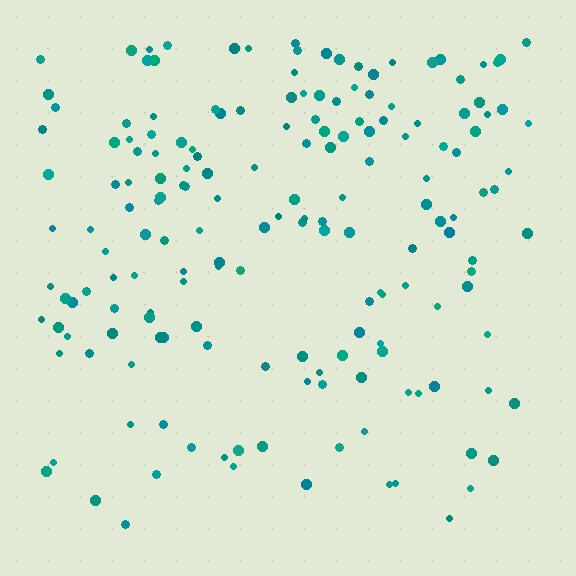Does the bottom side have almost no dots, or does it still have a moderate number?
Still a moderate number, just noticeably fewer than the top.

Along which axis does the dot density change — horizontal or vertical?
Vertical.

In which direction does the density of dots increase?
From bottom to top, with the top side densest.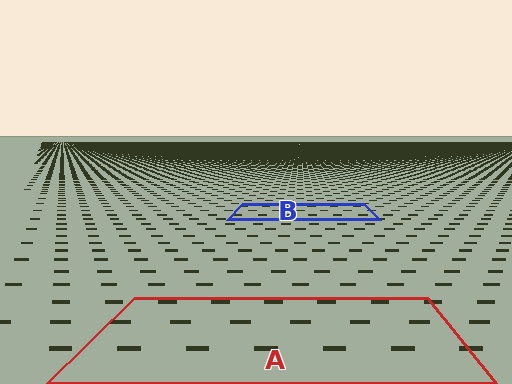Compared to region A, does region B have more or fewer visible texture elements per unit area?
Region B has more texture elements per unit area — they are packed more densely because it is farther away.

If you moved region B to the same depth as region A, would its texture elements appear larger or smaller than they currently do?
They would appear larger. At a closer depth, the same texture elements are projected at a bigger on-screen size.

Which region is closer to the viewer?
Region A is closer. The texture elements there are larger and more spread out.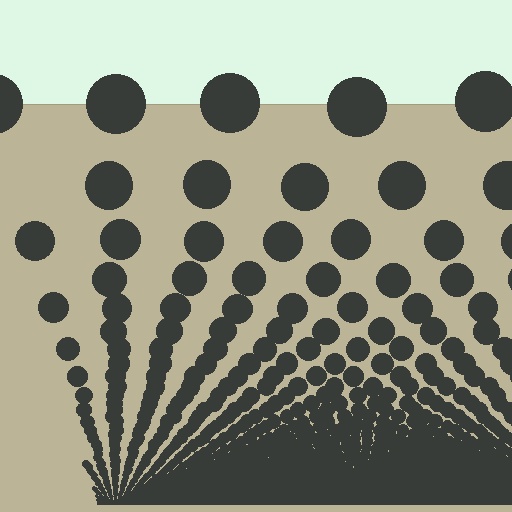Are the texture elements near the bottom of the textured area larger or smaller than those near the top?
Smaller. The gradient is inverted — elements near the bottom are smaller and denser.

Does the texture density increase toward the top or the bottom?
Density increases toward the bottom.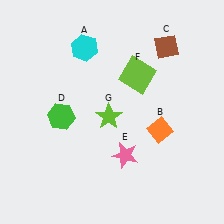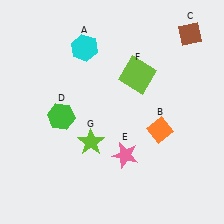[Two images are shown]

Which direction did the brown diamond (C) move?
The brown diamond (C) moved right.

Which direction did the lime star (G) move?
The lime star (G) moved down.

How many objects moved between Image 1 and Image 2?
2 objects moved between the two images.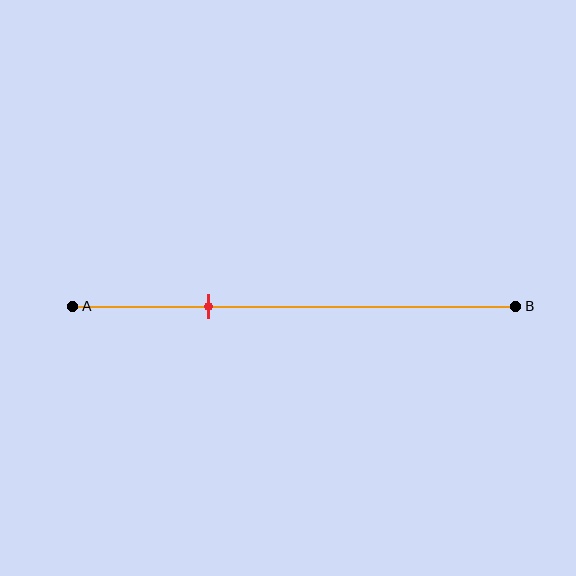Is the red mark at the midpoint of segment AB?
No, the mark is at about 30% from A, not at the 50% midpoint.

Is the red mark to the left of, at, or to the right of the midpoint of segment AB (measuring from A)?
The red mark is to the left of the midpoint of segment AB.